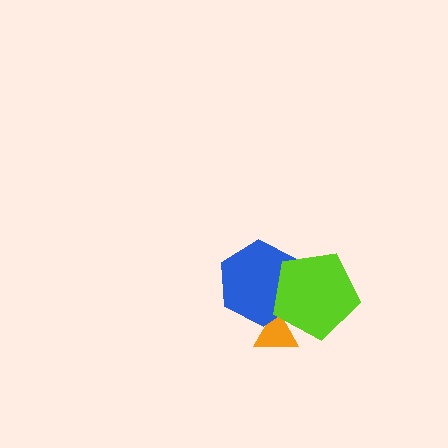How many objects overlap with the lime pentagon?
2 objects overlap with the lime pentagon.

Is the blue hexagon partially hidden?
Yes, it is partially covered by another shape.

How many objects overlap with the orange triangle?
2 objects overlap with the orange triangle.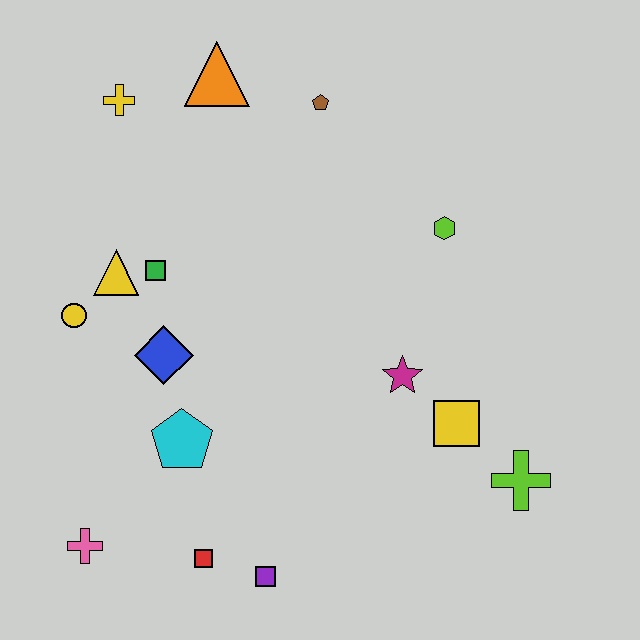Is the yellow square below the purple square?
No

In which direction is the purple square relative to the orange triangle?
The purple square is below the orange triangle.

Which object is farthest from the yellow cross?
The lime cross is farthest from the yellow cross.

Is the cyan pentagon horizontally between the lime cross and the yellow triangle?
Yes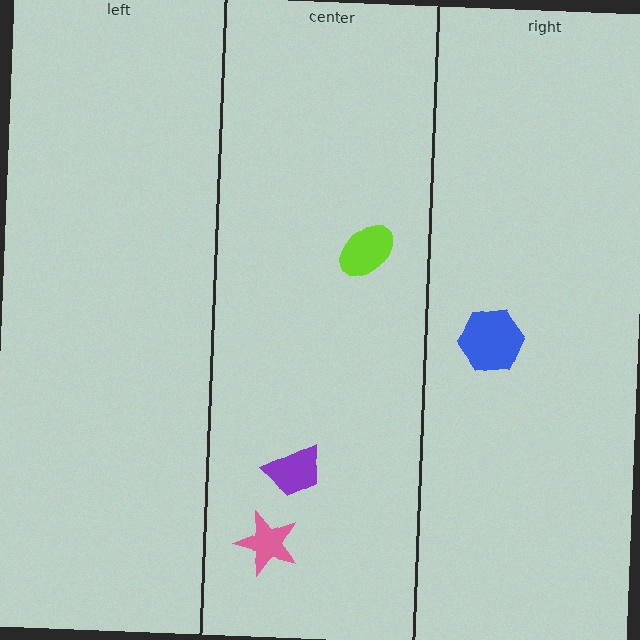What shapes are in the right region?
The blue hexagon.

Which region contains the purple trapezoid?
The center region.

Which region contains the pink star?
The center region.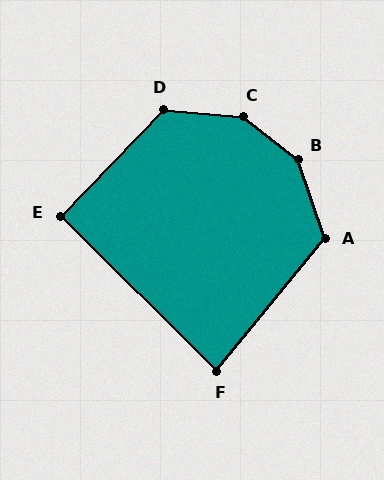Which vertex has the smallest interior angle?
F, at approximately 85 degrees.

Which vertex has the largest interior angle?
C, at approximately 147 degrees.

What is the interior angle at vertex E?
Approximately 91 degrees (approximately right).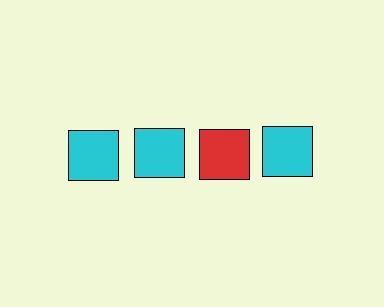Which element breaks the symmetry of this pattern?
The red square in the top row, center column breaks the symmetry. All other shapes are cyan squares.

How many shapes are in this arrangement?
There are 4 shapes arranged in a grid pattern.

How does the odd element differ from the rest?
It has a different color: red instead of cyan.